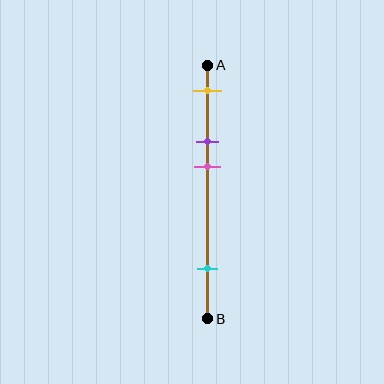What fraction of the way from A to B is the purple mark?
The purple mark is approximately 30% (0.3) of the way from A to B.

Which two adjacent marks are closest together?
The purple and pink marks are the closest adjacent pair.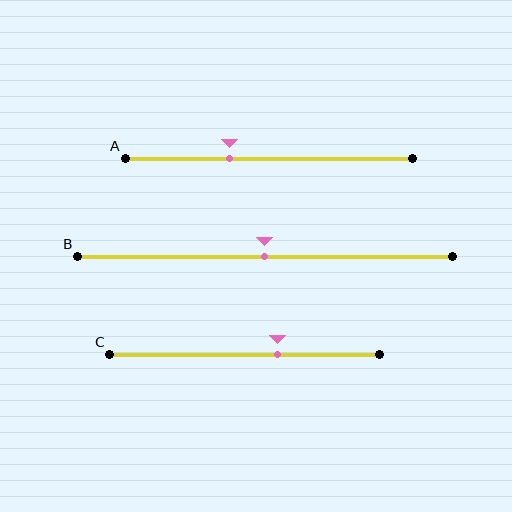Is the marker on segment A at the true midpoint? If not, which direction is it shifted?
No, the marker on segment A is shifted to the left by about 14% of the segment length.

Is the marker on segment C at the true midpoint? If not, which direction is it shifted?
No, the marker on segment C is shifted to the right by about 12% of the segment length.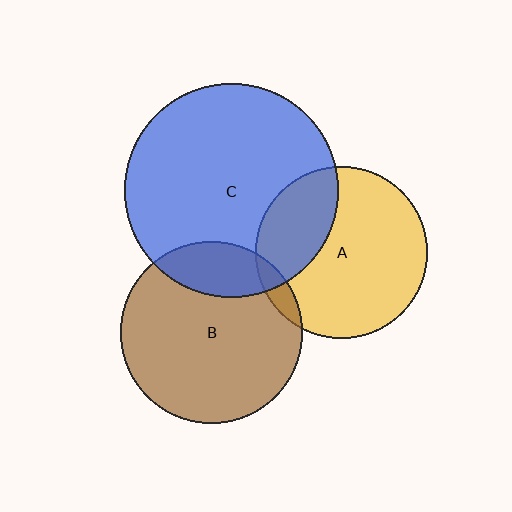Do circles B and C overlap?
Yes.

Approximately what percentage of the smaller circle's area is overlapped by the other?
Approximately 20%.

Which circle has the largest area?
Circle C (blue).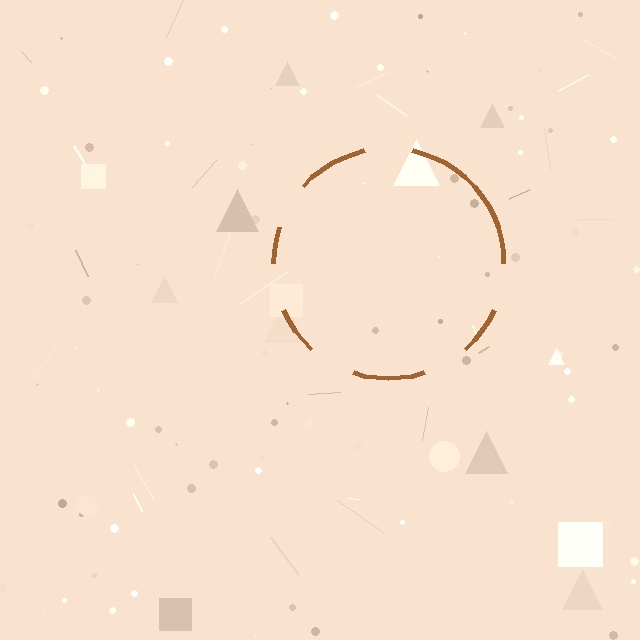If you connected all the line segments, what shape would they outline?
They would outline a circle.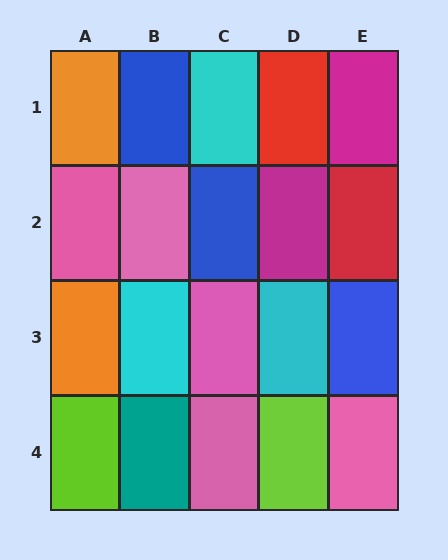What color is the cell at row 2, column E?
Red.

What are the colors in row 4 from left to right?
Lime, teal, pink, lime, pink.